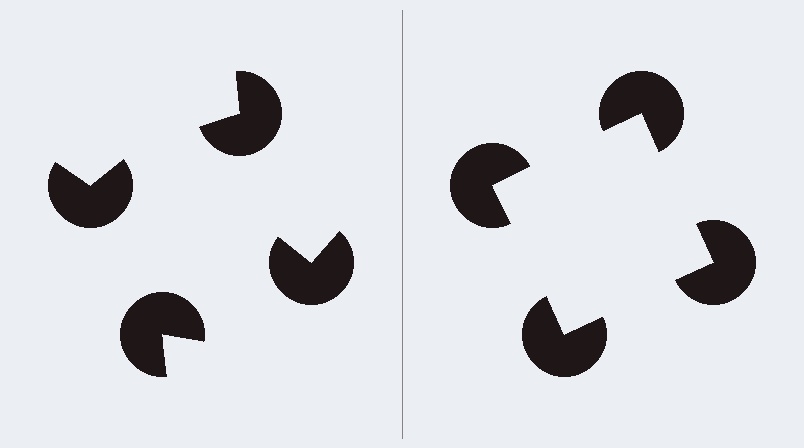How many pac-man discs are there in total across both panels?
8 — 4 on each side.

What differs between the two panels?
The pac-man discs are positioned identically on both sides; only the wedge orientations differ. On the right they align to a square; on the left they are misaligned.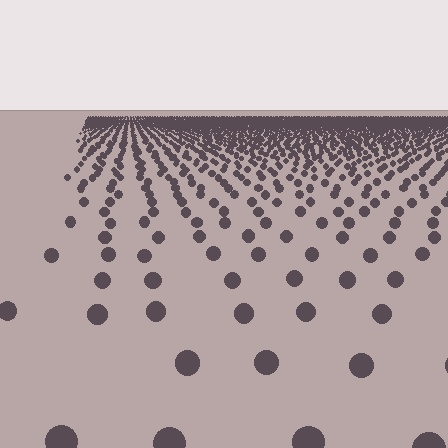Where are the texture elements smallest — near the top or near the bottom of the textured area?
Near the top.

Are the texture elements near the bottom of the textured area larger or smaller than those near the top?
Larger. Near the bottom, elements are closer to the viewer and appear at a bigger on-screen size.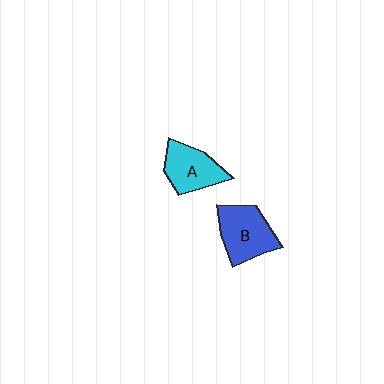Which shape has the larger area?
Shape B (blue).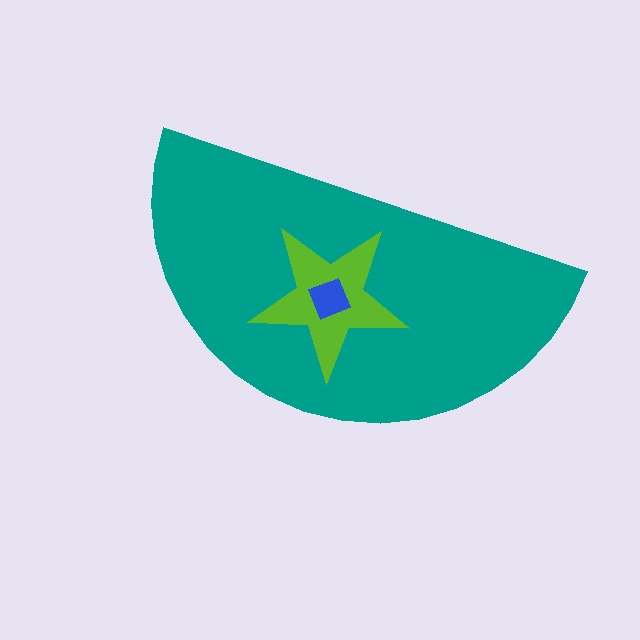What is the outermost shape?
The teal semicircle.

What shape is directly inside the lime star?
The blue diamond.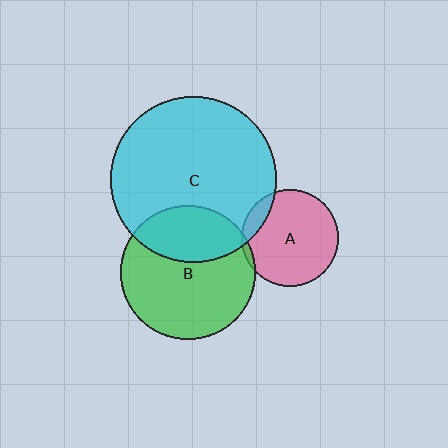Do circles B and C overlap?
Yes.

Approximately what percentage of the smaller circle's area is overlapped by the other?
Approximately 30%.